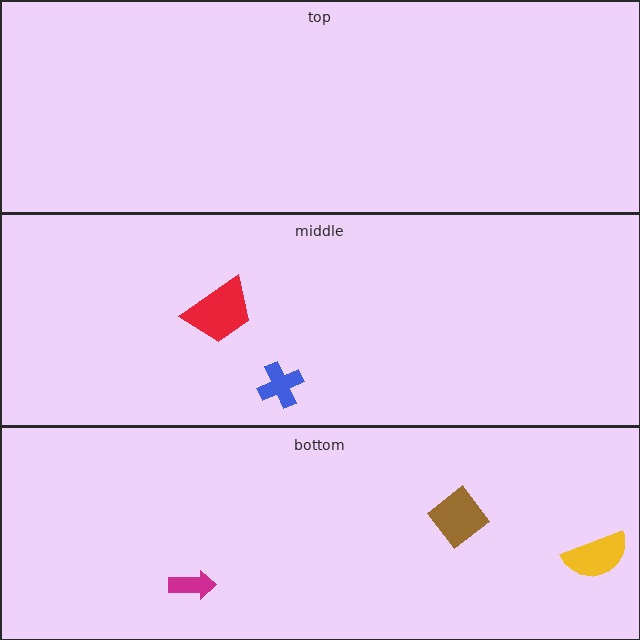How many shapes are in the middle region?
2.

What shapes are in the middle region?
The blue cross, the red trapezoid.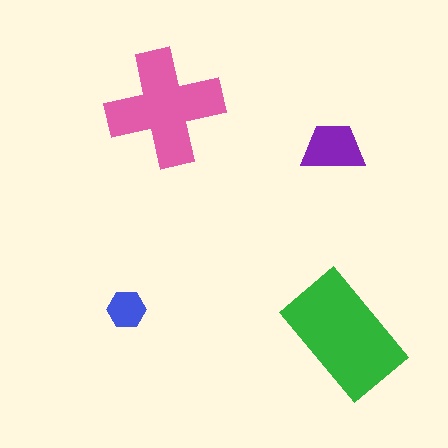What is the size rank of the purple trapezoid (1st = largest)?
3rd.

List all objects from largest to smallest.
The green rectangle, the pink cross, the purple trapezoid, the blue hexagon.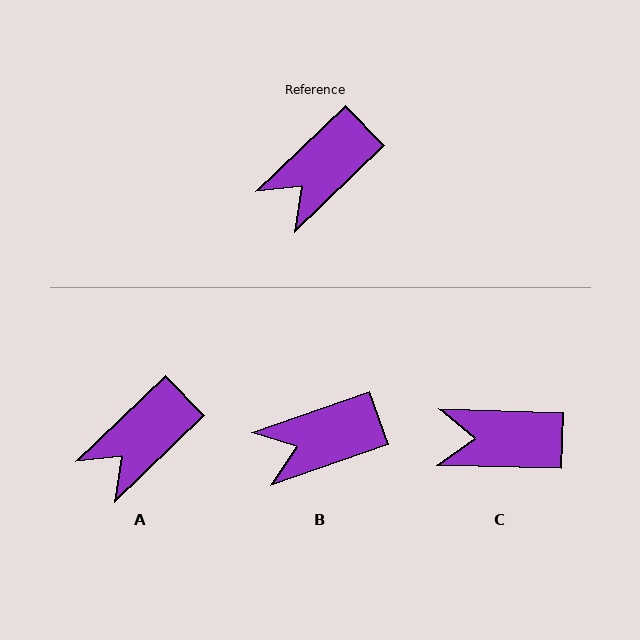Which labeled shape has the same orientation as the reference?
A.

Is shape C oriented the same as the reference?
No, it is off by about 46 degrees.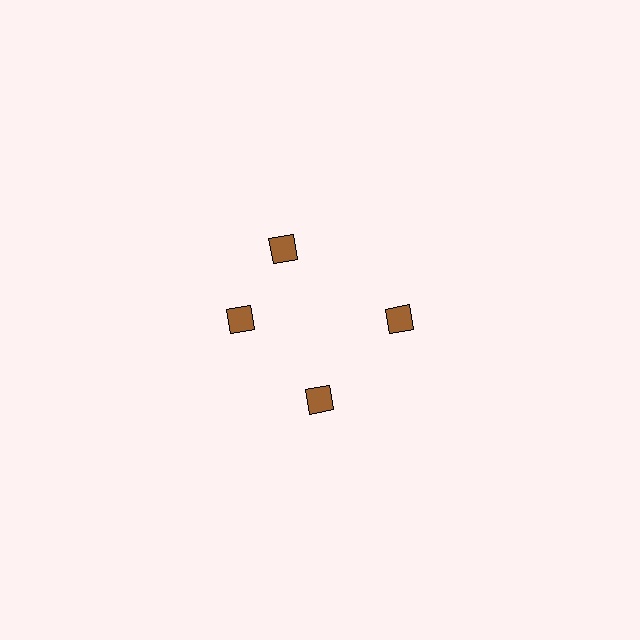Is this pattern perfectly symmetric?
No. The 4 brown diamonds are arranged in a ring, but one element near the 12 o'clock position is rotated out of alignment along the ring, breaking the 4-fold rotational symmetry.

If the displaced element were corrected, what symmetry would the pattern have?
It would have 4-fold rotational symmetry — the pattern would map onto itself every 90 degrees.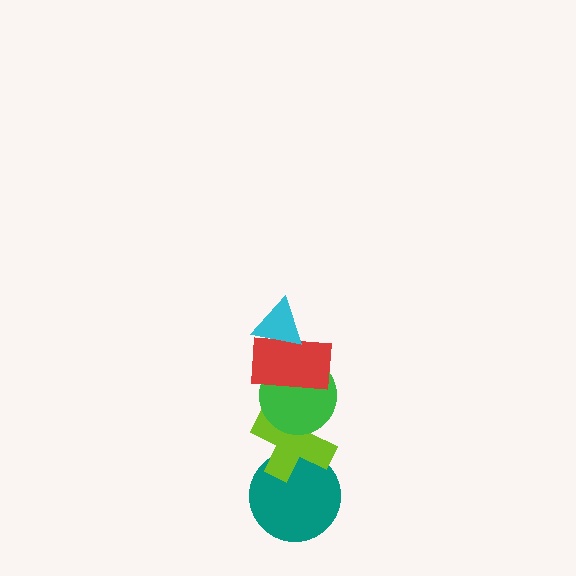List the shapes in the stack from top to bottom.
From top to bottom: the cyan triangle, the red rectangle, the green circle, the lime cross, the teal circle.